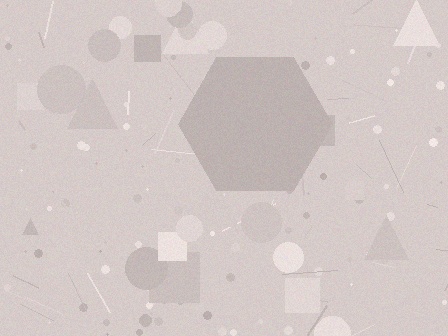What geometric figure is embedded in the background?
A hexagon is embedded in the background.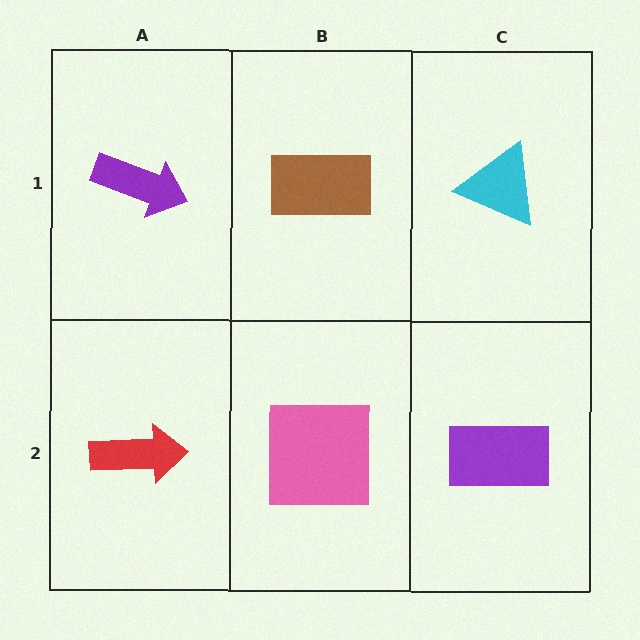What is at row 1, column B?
A brown rectangle.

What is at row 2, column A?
A red arrow.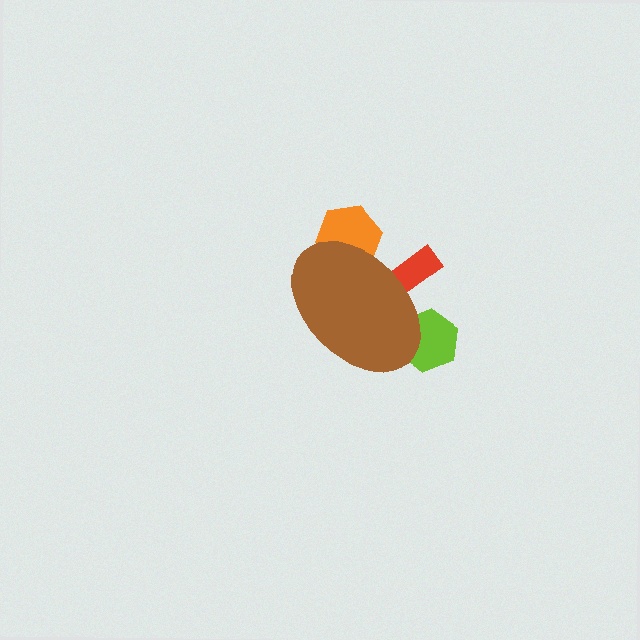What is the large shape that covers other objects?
A brown ellipse.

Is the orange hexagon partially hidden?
Yes, the orange hexagon is partially hidden behind the brown ellipse.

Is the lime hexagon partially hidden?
Yes, the lime hexagon is partially hidden behind the brown ellipse.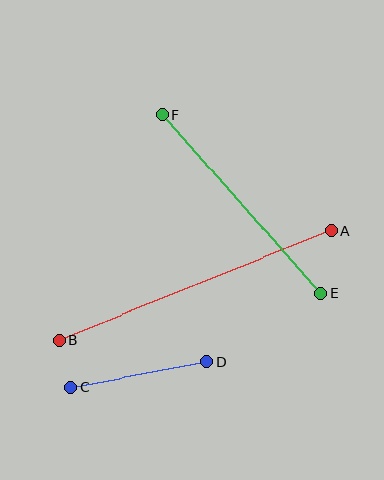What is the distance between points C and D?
The distance is approximately 138 pixels.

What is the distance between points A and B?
The distance is approximately 293 pixels.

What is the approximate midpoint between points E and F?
The midpoint is at approximately (242, 204) pixels.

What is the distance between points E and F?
The distance is approximately 239 pixels.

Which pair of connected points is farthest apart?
Points A and B are farthest apart.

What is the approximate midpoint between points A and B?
The midpoint is at approximately (195, 285) pixels.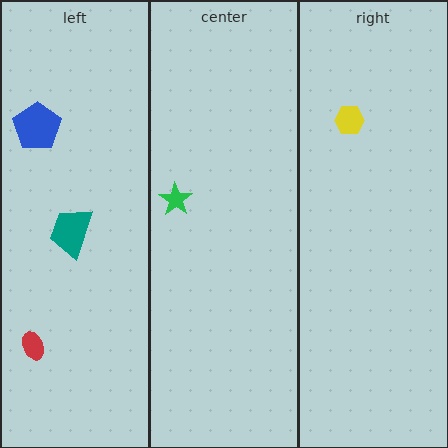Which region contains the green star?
The center region.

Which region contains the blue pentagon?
The left region.